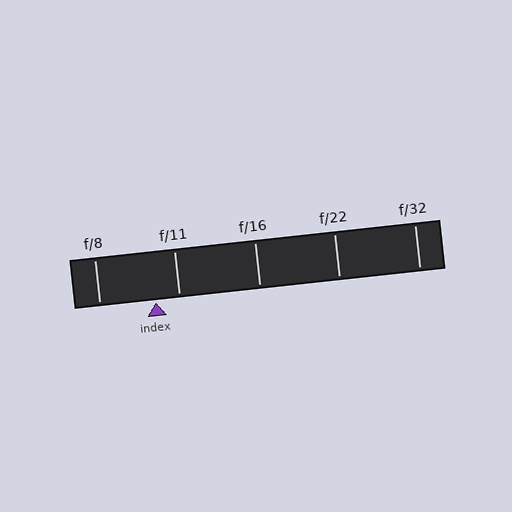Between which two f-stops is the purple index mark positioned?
The index mark is between f/8 and f/11.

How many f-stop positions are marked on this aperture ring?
There are 5 f-stop positions marked.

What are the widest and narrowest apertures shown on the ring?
The widest aperture shown is f/8 and the narrowest is f/32.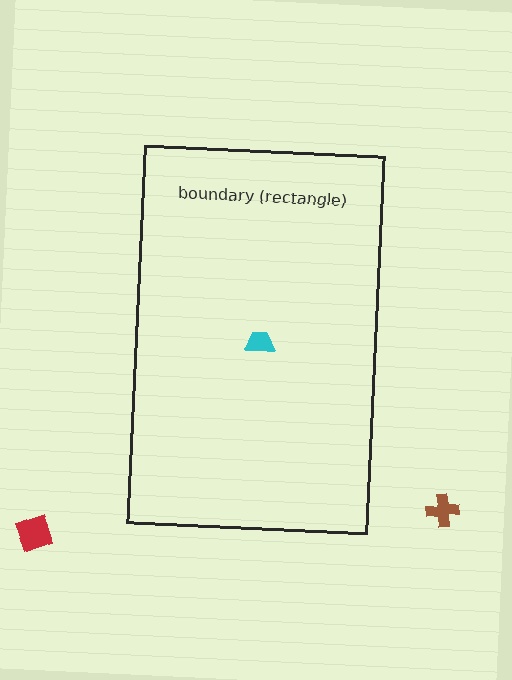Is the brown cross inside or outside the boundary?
Outside.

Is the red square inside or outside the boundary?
Outside.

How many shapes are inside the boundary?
1 inside, 2 outside.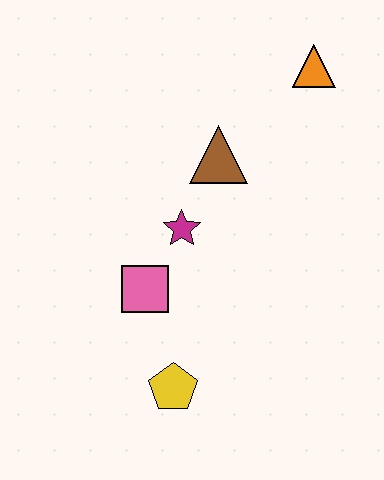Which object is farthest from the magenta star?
The orange triangle is farthest from the magenta star.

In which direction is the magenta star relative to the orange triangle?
The magenta star is below the orange triangle.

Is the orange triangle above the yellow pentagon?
Yes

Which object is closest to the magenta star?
The pink square is closest to the magenta star.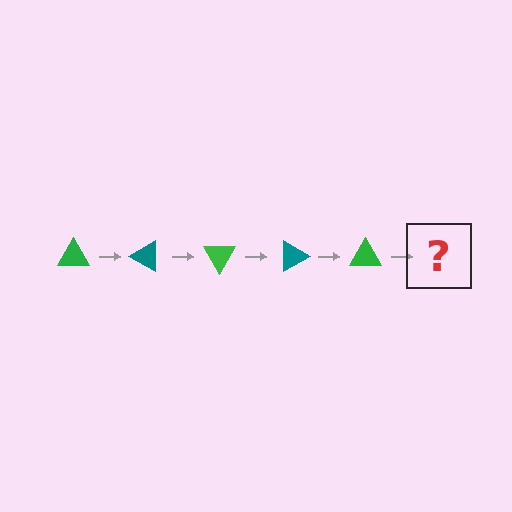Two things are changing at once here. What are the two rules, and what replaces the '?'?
The two rules are that it rotates 30 degrees each step and the color cycles through green and teal. The '?' should be a teal triangle, rotated 150 degrees from the start.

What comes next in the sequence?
The next element should be a teal triangle, rotated 150 degrees from the start.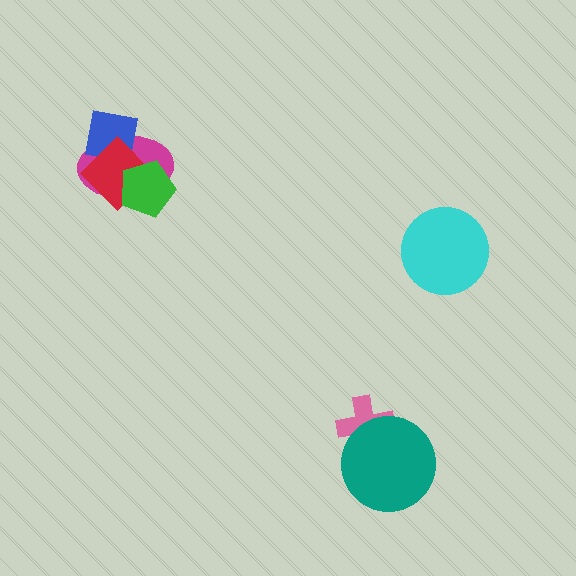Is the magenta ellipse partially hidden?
Yes, it is partially covered by another shape.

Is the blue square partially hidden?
Yes, it is partially covered by another shape.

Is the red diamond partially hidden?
Yes, it is partially covered by another shape.